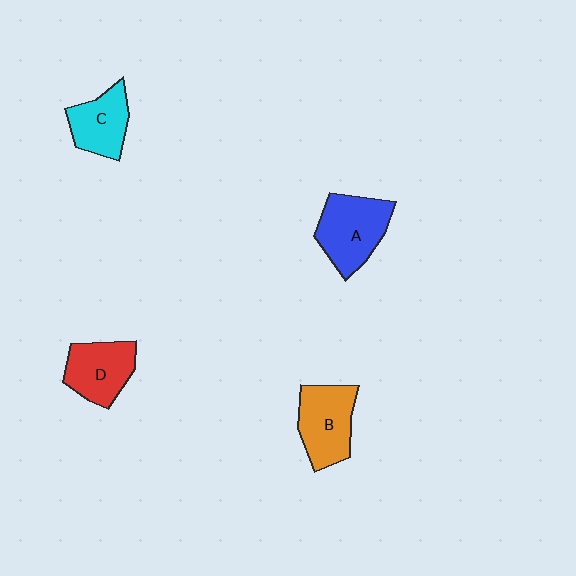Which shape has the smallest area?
Shape C (cyan).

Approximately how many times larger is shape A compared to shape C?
Approximately 1.3 times.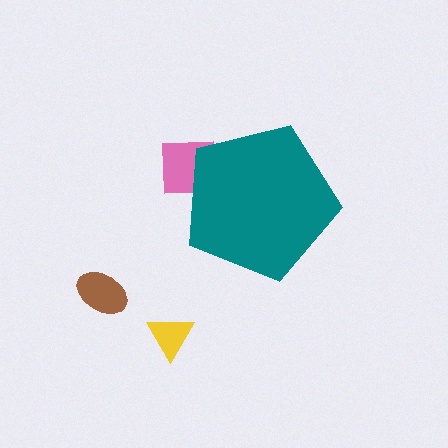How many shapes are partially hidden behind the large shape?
1 shape is partially hidden.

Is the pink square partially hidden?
Yes, the pink square is partially hidden behind the teal pentagon.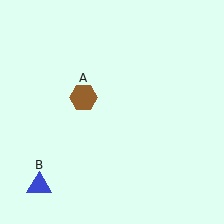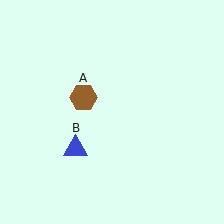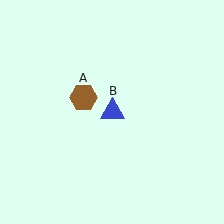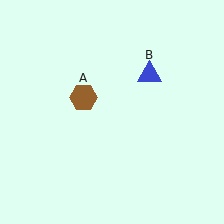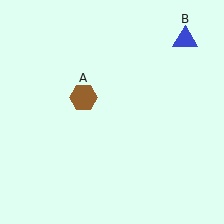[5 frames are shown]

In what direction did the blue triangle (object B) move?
The blue triangle (object B) moved up and to the right.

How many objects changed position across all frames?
1 object changed position: blue triangle (object B).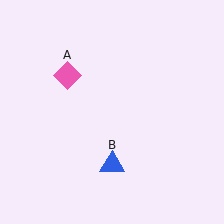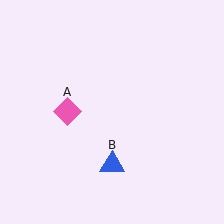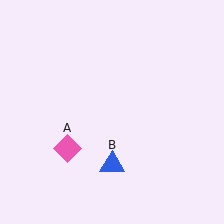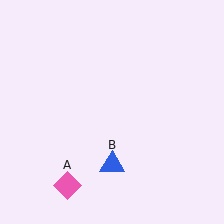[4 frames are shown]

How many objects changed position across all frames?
1 object changed position: pink diamond (object A).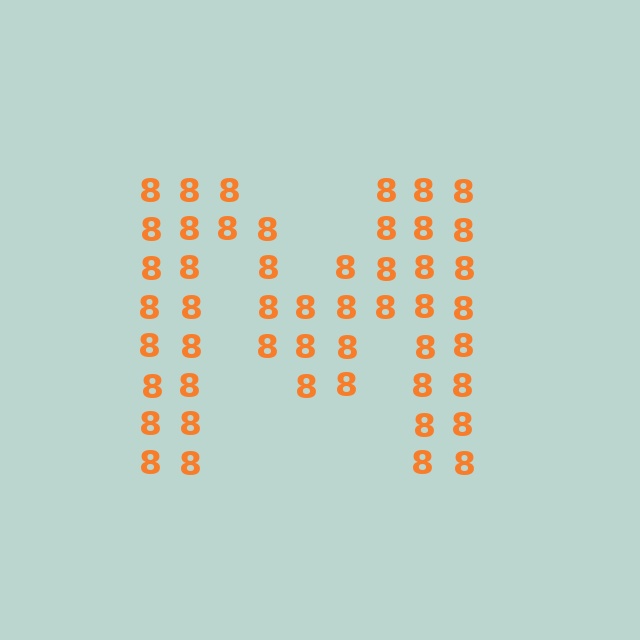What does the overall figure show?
The overall figure shows the letter M.